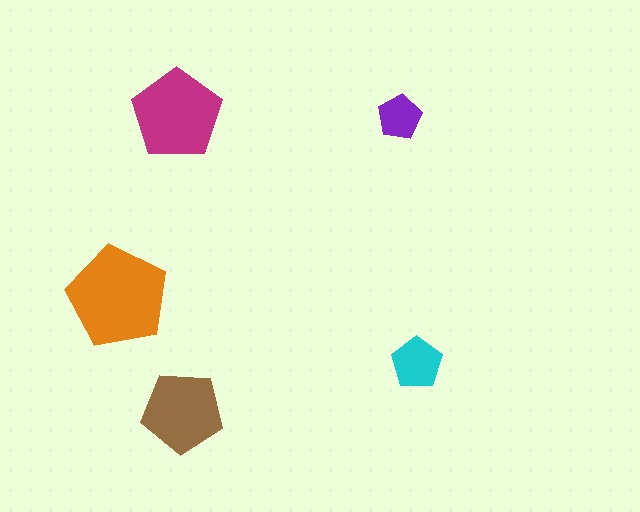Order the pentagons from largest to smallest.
the orange one, the magenta one, the brown one, the cyan one, the purple one.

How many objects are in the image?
There are 5 objects in the image.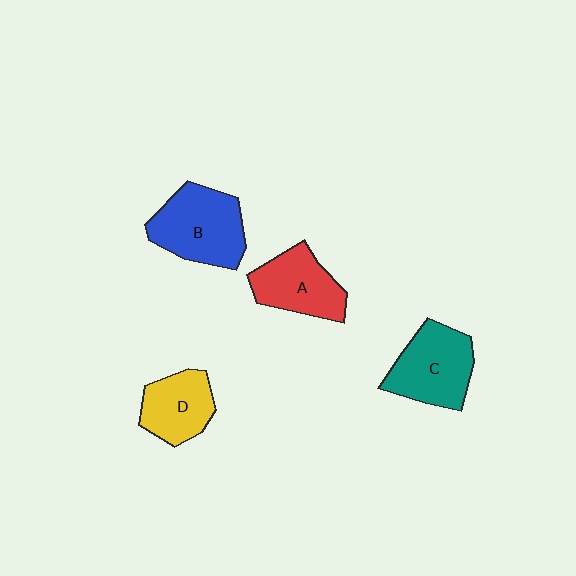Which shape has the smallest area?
Shape D (yellow).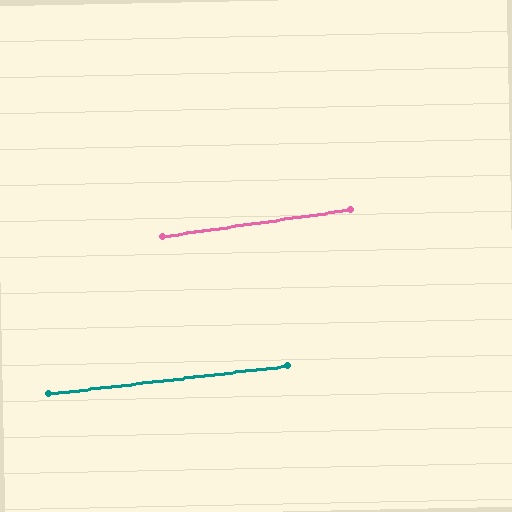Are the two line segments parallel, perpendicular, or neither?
Parallel — their directions differ by only 1.5°.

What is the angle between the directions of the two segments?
Approximately 1 degree.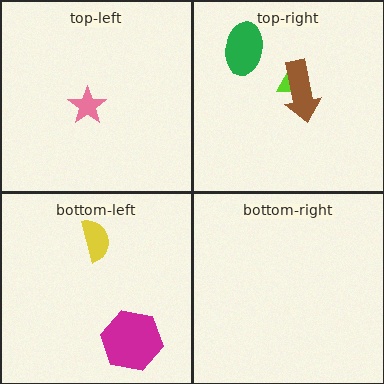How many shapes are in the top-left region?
1.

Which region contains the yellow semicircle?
The bottom-left region.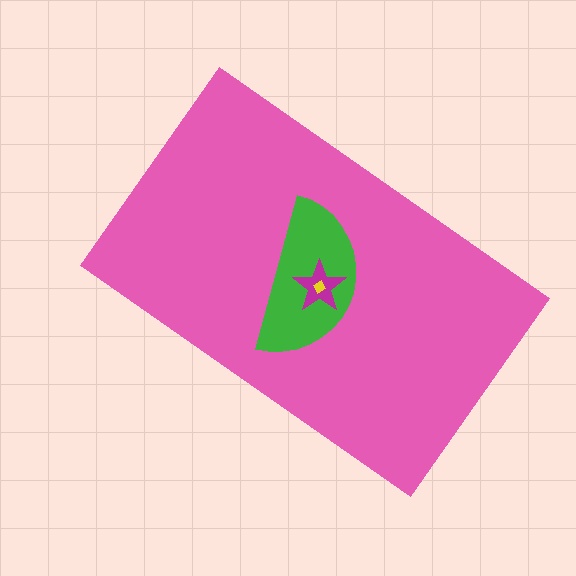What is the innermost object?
The yellow diamond.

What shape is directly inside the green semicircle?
The magenta star.